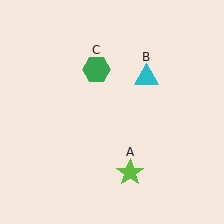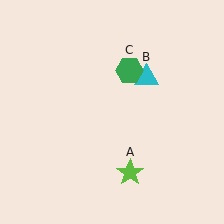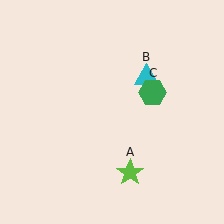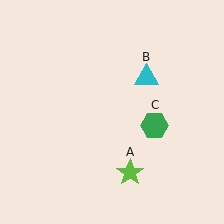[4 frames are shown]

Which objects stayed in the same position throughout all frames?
Lime star (object A) and cyan triangle (object B) remained stationary.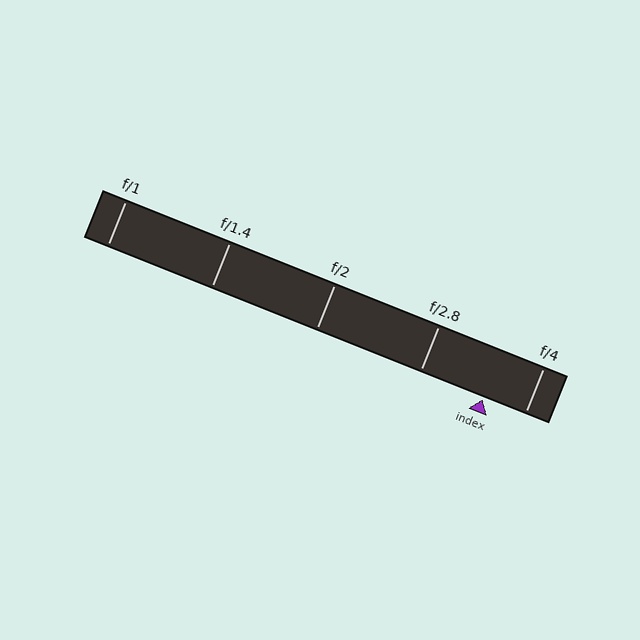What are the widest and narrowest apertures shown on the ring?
The widest aperture shown is f/1 and the narrowest is f/4.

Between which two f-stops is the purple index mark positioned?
The index mark is between f/2.8 and f/4.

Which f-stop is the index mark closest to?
The index mark is closest to f/4.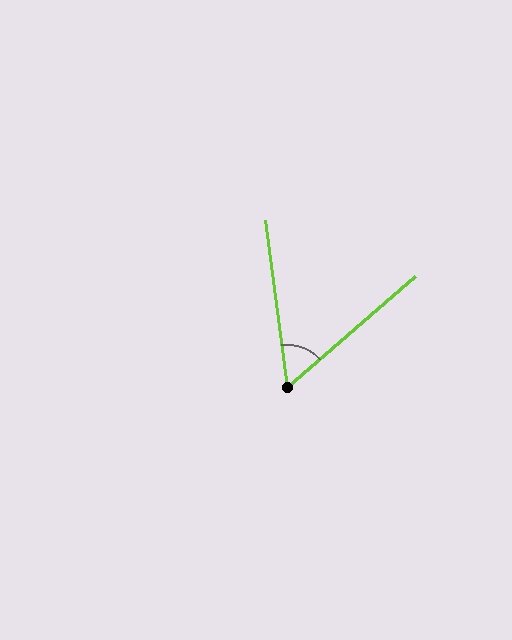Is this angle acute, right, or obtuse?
It is acute.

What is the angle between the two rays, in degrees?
Approximately 56 degrees.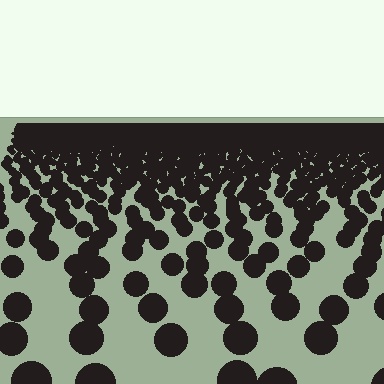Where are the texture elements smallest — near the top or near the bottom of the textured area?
Near the top.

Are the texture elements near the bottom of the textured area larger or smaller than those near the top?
Larger. Near the bottom, elements are closer to the viewer and appear at a bigger on-screen size.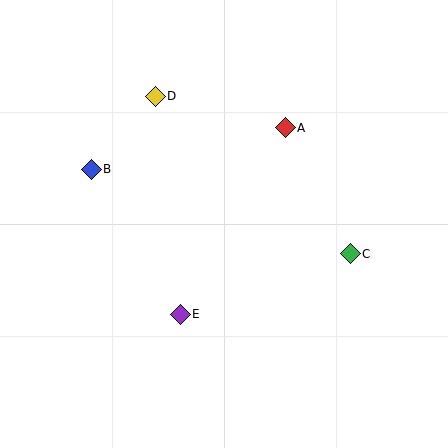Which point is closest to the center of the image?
Point E at (180, 314) is closest to the center.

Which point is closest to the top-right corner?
Point A is closest to the top-right corner.